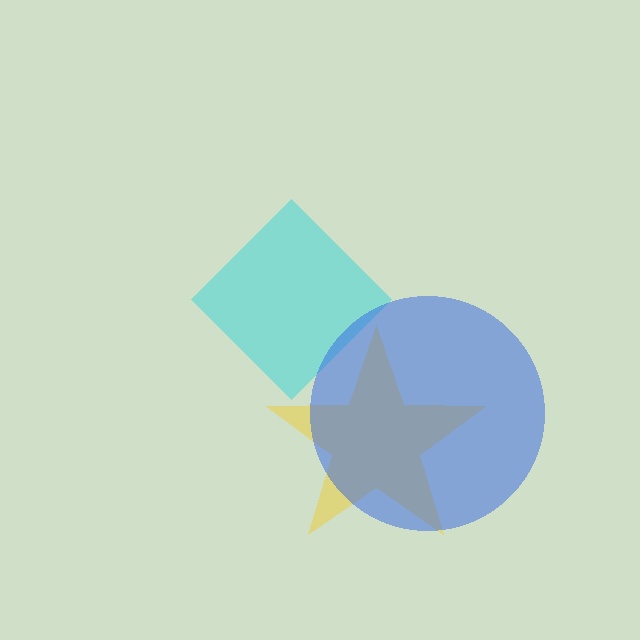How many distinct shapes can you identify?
There are 3 distinct shapes: a cyan diamond, a yellow star, a blue circle.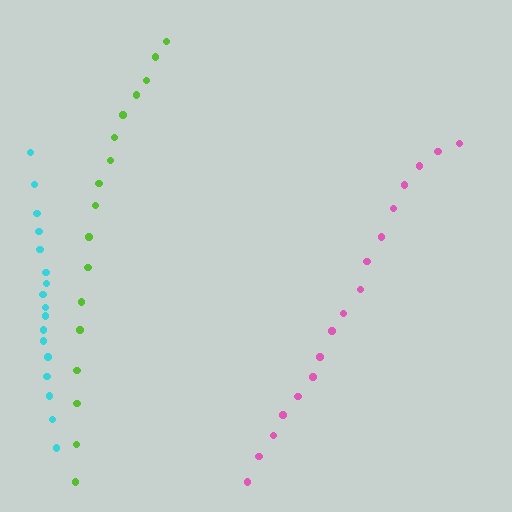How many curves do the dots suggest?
There are 3 distinct paths.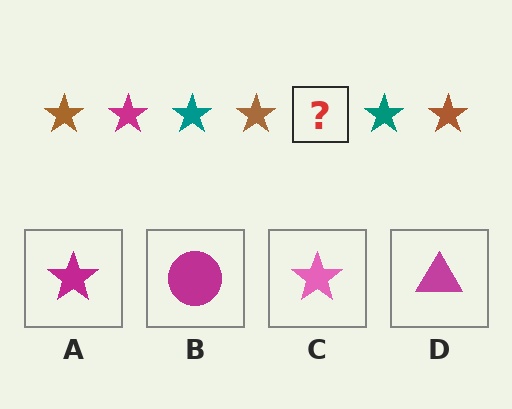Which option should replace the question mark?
Option A.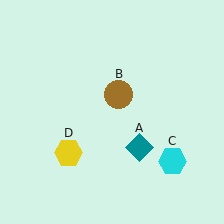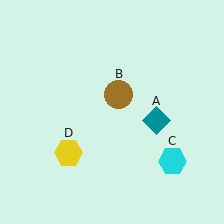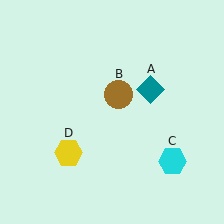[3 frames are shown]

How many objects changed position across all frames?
1 object changed position: teal diamond (object A).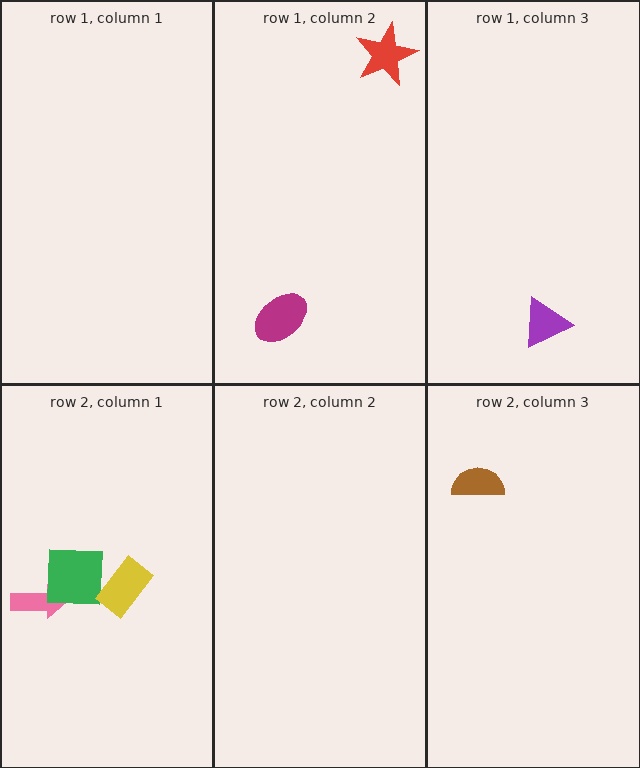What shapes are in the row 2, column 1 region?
The pink arrow, the green square, the yellow rectangle.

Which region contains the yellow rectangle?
The row 2, column 1 region.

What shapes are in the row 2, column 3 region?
The brown semicircle.